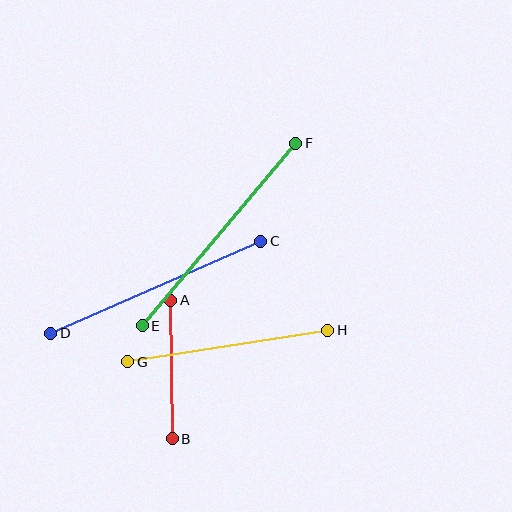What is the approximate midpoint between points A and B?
The midpoint is at approximately (171, 369) pixels.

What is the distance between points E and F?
The distance is approximately 239 pixels.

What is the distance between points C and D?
The distance is approximately 229 pixels.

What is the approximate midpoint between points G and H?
The midpoint is at approximately (228, 346) pixels.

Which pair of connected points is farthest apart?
Points E and F are farthest apart.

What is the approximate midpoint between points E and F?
The midpoint is at approximately (219, 234) pixels.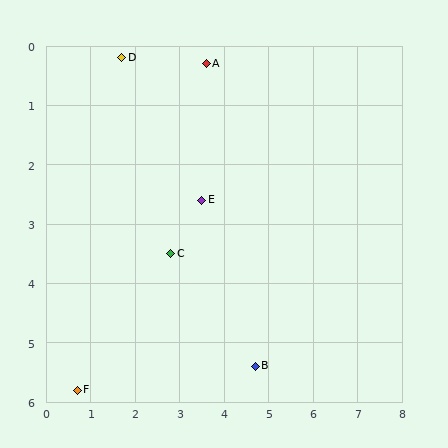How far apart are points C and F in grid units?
Points C and F are about 3.1 grid units apart.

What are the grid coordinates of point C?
Point C is at approximately (2.8, 3.5).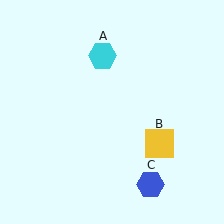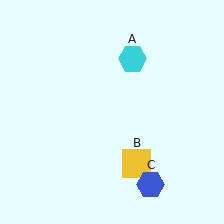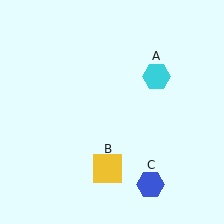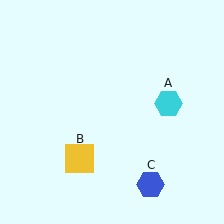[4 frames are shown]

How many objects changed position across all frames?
2 objects changed position: cyan hexagon (object A), yellow square (object B).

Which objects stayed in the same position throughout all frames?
Blue hexagon (object C) remained stationary.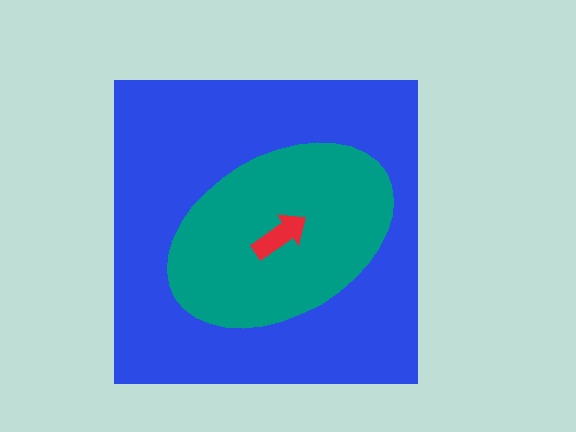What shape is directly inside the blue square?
The teal ellipse.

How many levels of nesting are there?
3.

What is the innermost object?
The red arrow.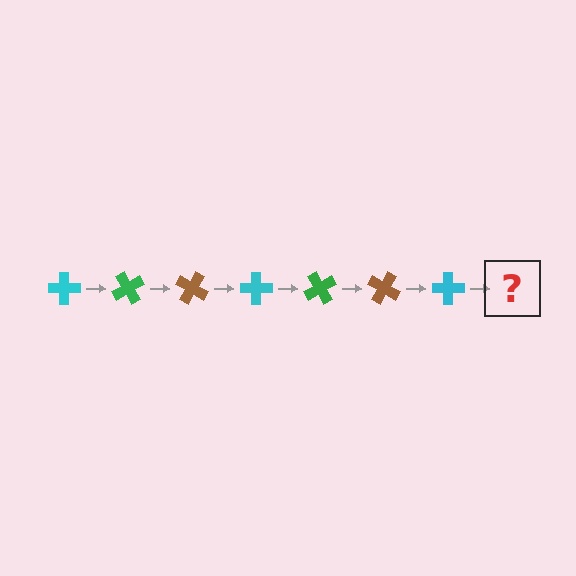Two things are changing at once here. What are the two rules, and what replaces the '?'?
The two rules are that it rotates 60 degrees each step and the color cycles through cyan, green, and brown. The '?' should be a green cross, rotated 420 degrees from the start.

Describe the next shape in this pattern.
It should be a green cross, rotated 420 degrees from the start.